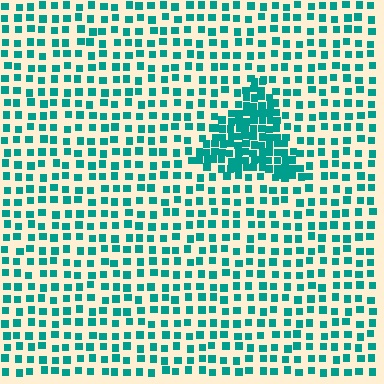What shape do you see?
I see a triangle.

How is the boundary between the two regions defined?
The boundary is defined by a change in element density (approximately 2.4x ratio). All elements are the same color, size, and shape.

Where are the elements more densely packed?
The elements are more densely packed inside the triangle boundary.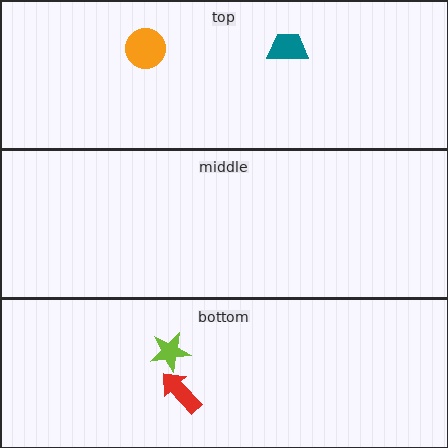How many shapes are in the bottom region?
2.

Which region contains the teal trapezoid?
The top region.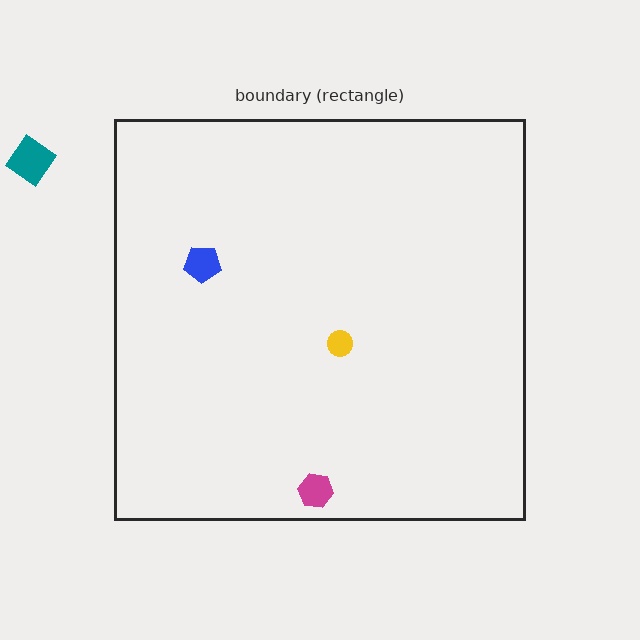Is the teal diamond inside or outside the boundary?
Outside.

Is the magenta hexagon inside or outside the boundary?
Inside.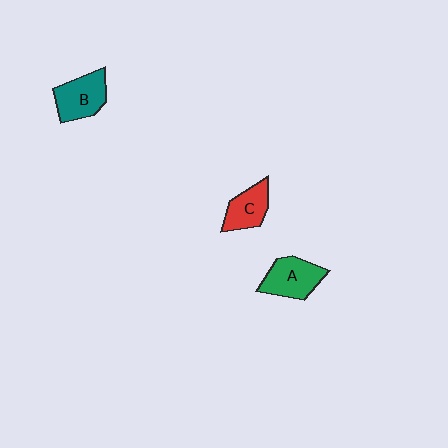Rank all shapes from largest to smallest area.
From largest to smallest: A (green), B (teal), C (red).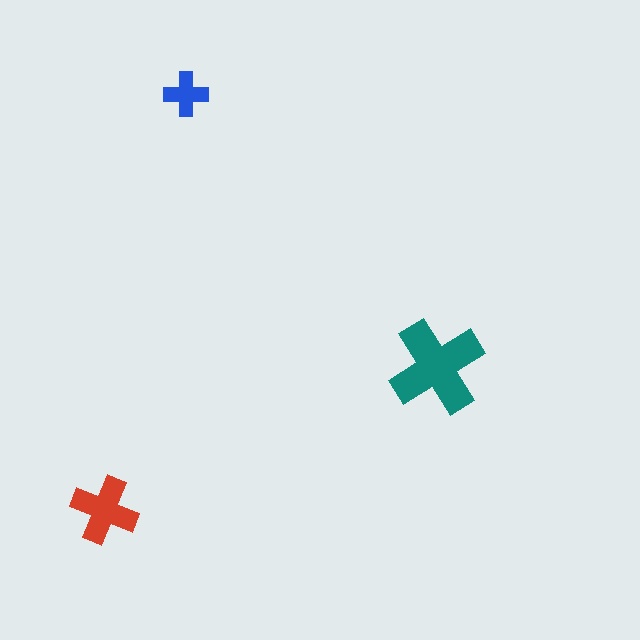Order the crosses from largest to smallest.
the teal one, the red one, the blue one.